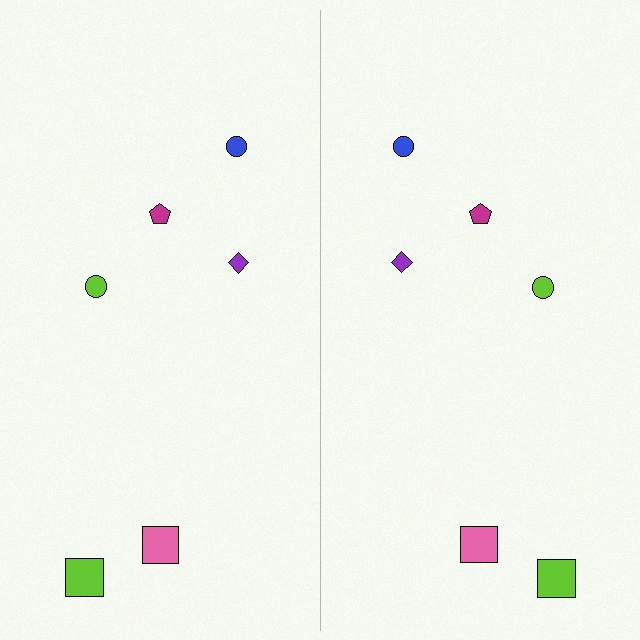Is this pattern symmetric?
Yes, this pattern has bilateral (reflection) symmetry.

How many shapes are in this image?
There are 12 shapes in this image.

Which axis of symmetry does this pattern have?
The pattern has a vertical axis of symmetry running through the center of the image.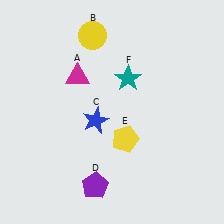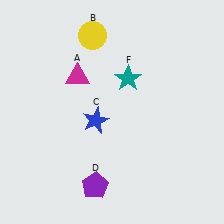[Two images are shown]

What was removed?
The yellow pentagon (E) was removed in Image 2.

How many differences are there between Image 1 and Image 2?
There is 1 difference between the two images.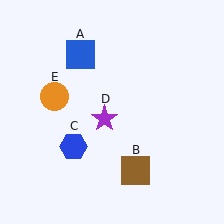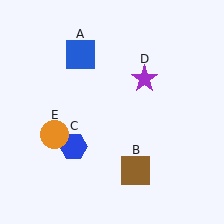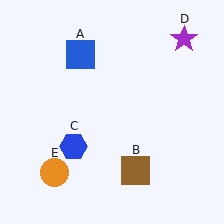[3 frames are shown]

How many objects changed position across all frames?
2 objects changed position: purple star (object D), orange circle (object E).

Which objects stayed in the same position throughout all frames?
Blue square (object A) and brown square (object B) and blue hexagon (object C) remained stationary.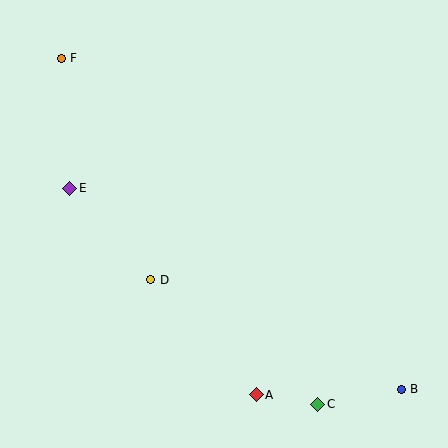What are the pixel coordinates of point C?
Point C is at (318, 404).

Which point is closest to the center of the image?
Point D at (151, 280) is closest to the center.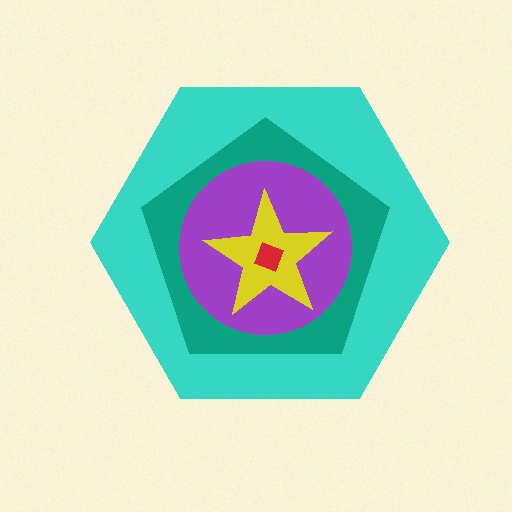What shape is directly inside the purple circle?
The yellow star.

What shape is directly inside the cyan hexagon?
The teal pentagon.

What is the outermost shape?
The cyan hexagon.